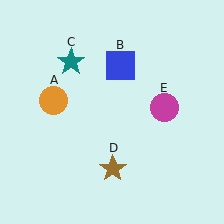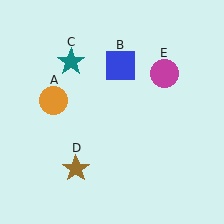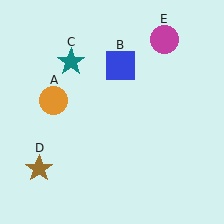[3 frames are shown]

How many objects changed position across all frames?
2 objects changed position: brown star (object D), magenta circle (object E).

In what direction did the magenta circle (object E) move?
The magenta circle (object E) moved up.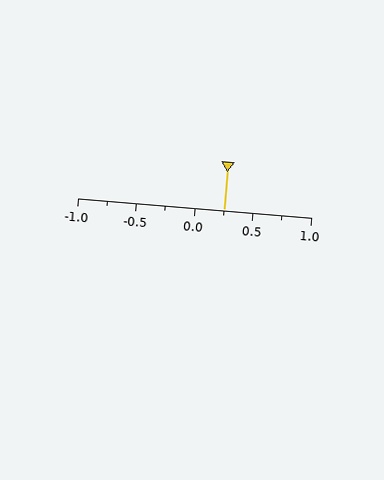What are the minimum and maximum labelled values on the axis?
The axis runs from -1.0 to 1.0.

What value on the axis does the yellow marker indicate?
The marker indicates approximately 0.25.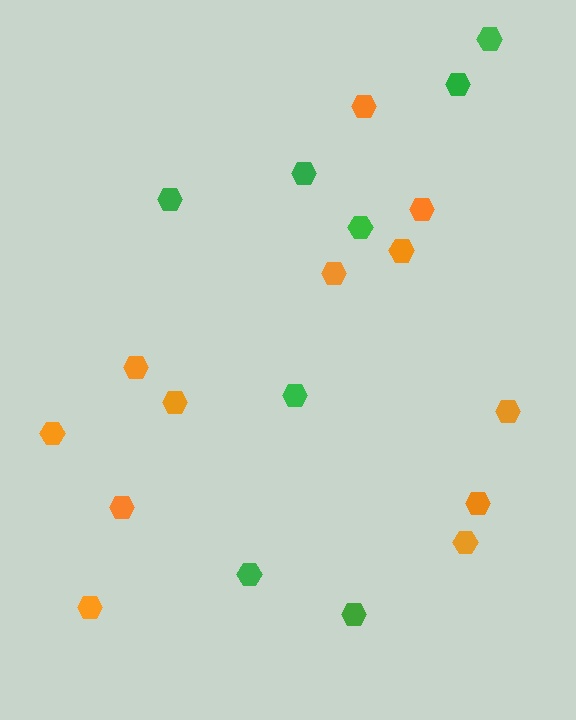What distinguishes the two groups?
There are 2 groups: one group of green hexagons (8) and one group of orange hexagons (12).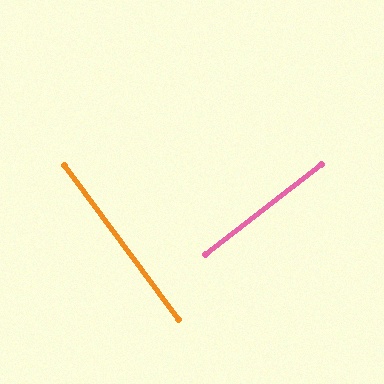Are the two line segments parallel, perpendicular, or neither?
Perpendicular — they meet at approximately 89°.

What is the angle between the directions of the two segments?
Approximately 89 degrees.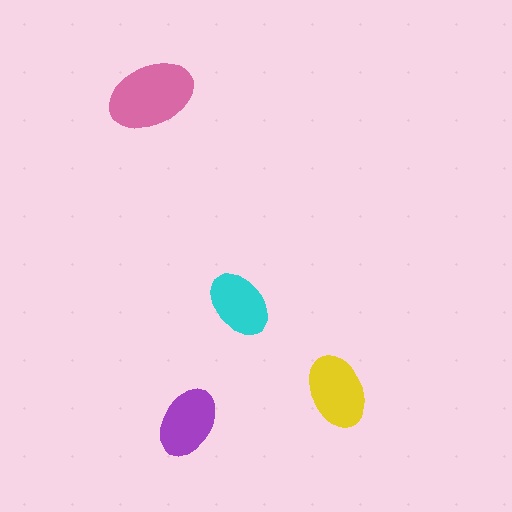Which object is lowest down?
The purple ellipse is bottommost.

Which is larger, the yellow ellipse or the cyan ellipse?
The yellow one.